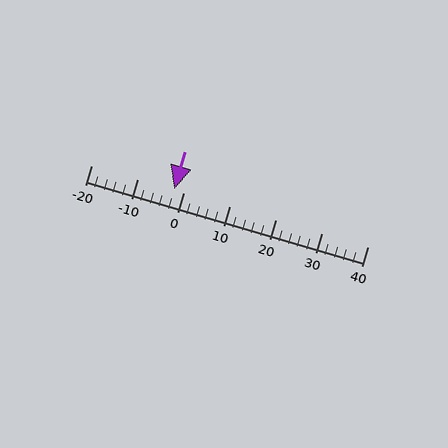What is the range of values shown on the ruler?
The ruler shows values from -20 to 40.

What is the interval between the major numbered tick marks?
The major tick marks are spaced 10 units apart.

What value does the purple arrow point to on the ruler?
The purple arrow points to approximately -2.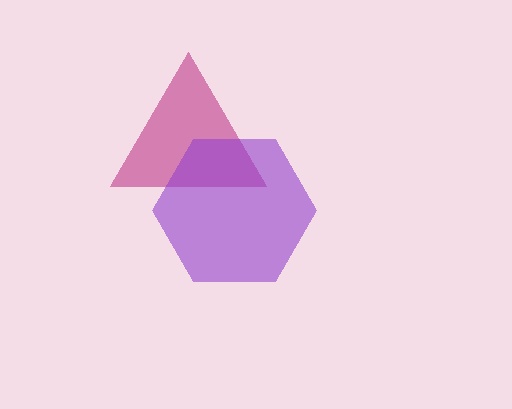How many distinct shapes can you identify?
There are 2 distinct shapes: a magenta triangle, a purple hexagon.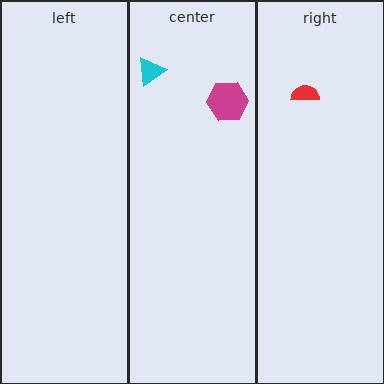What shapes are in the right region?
The red semicircle.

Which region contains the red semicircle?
The right region.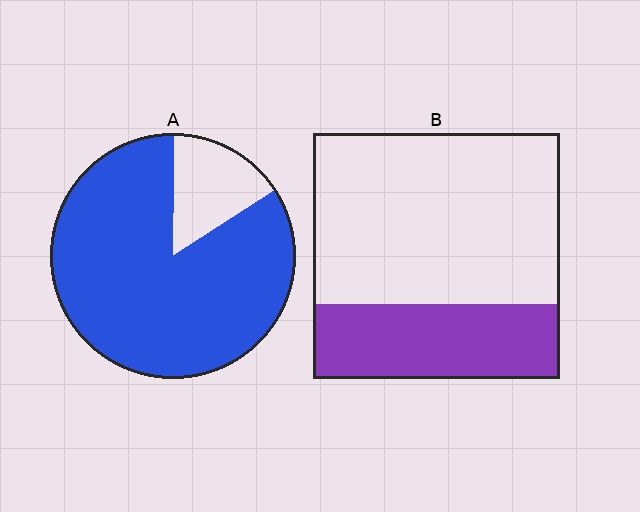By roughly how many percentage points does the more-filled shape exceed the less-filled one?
By roughly 55 percentage points (A over B).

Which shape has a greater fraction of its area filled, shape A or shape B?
Shape A.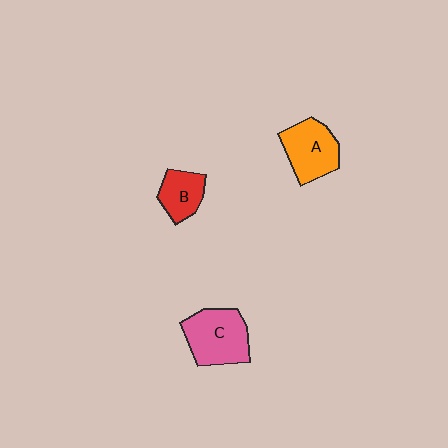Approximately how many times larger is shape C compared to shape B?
Approximately 1.7 times.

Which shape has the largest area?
Shape C (pink).